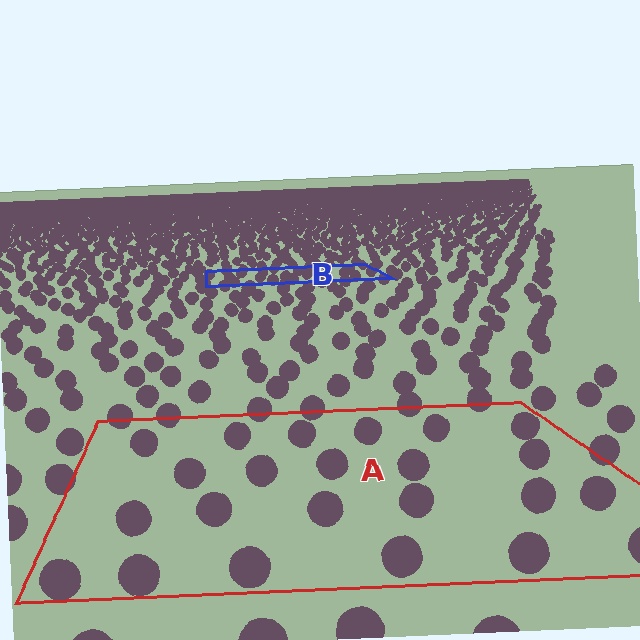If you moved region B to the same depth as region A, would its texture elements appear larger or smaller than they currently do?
They would appear larger. At a closer depth, the same texture elements are projected at a bigger on-screen size.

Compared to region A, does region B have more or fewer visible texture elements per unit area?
Region B has more texture elements per unit area — they are packed more densely because it is farther away.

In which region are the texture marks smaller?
The texture marks are smaller in region B, because it is farther away.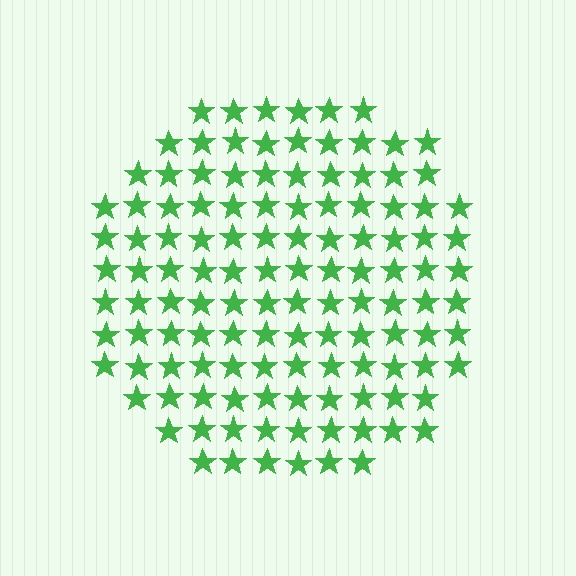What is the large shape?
The large shape is a circle.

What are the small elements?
The small elements are stars.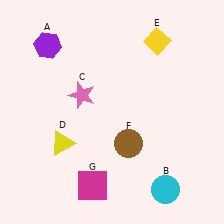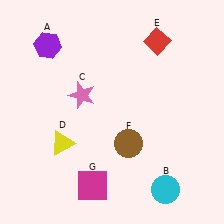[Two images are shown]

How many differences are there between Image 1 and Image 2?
There is 1 difference between the two images.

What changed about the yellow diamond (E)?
In Image 1, E is yellow. In Image 2, it changed to red.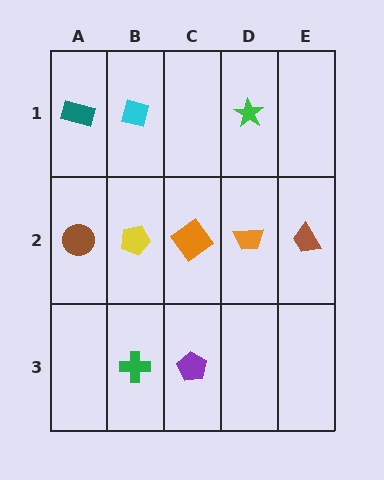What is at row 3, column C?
A purple pentagon.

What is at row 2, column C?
An orange diamond.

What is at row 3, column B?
A green cross.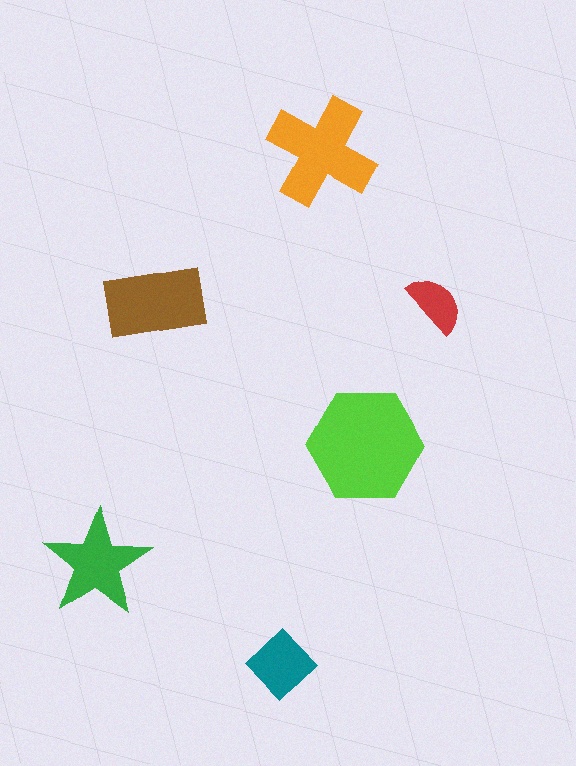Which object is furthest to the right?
The red semicircle is rightmost.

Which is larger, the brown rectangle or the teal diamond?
The brown rectangle.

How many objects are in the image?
There are 6 objects in the image.